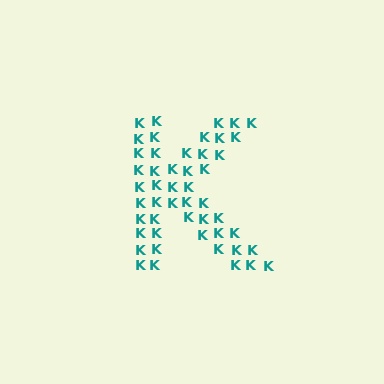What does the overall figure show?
The overall figure shows the letter K.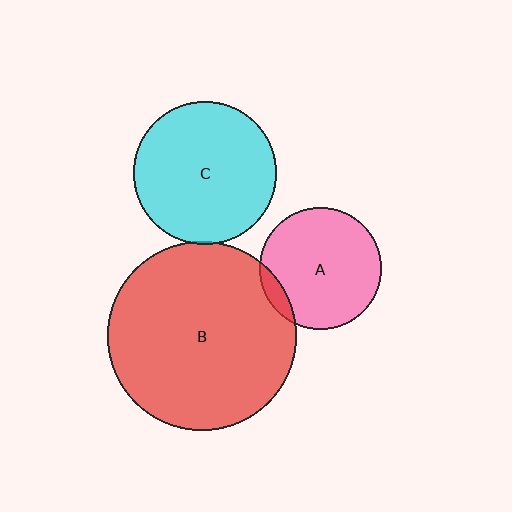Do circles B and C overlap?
Yes.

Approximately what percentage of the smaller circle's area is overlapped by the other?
Approximately 5%.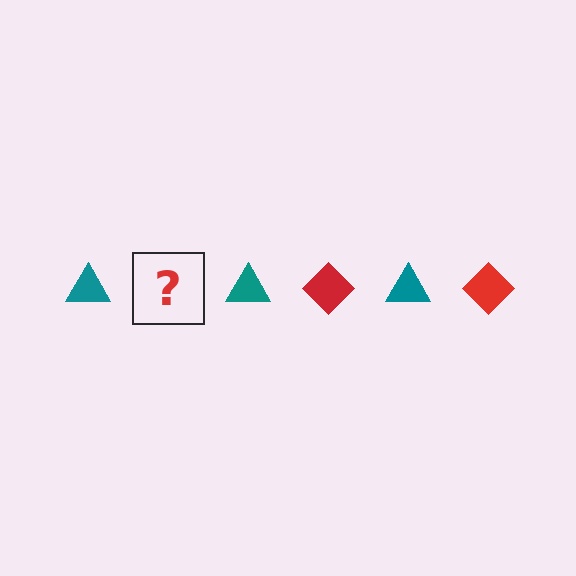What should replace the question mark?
The question mark should be replaced with a red diamond.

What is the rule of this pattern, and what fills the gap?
The rule is that the pattern alternates between teal triangle and red diamond. The gap should be filled with a red diamond.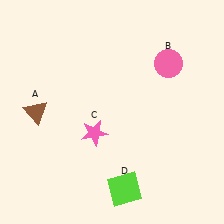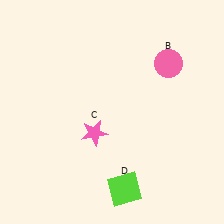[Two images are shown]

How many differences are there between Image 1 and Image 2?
There is 1 difference between the two images.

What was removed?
The brown triangle (A) was removed in Image 2.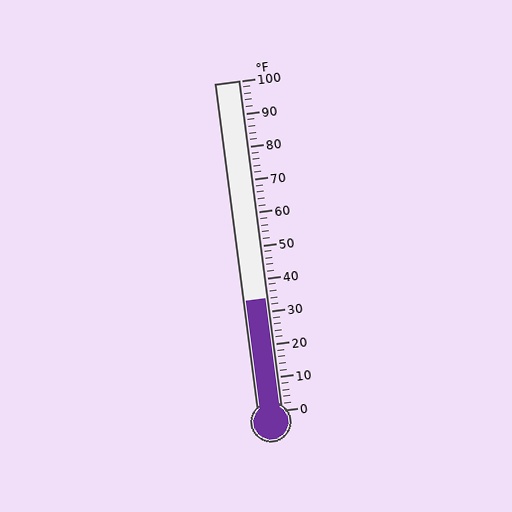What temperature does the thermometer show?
The thermometer shows approximately 34°F.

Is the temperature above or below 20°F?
The temperature is above 20°F.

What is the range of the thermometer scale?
The thermometer scale ranges from 0°F to 100°F.